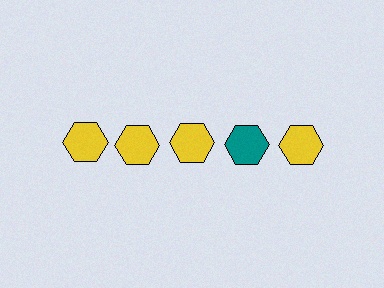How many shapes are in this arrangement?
There are 5 shapes arranged in a grid pattern.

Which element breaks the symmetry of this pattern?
The teal hexagon in the top row, second from right column breaks the symmetry. All other shapes are yellow hexagons.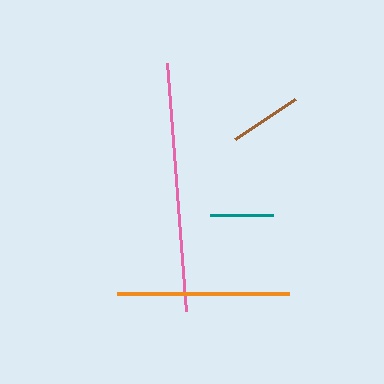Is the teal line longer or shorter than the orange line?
The orange line is longer than the teal line.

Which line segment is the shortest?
The teal line is the shortest at approximately 63 pixels.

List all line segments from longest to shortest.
From longest to shortest: pink, orange, brown, teal.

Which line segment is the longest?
The pink line is the longest at approximately 249 pixels.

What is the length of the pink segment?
The pink segment is approximately 249 pixels long.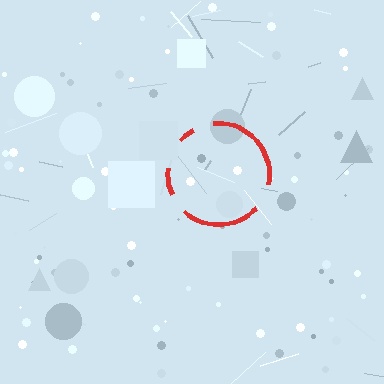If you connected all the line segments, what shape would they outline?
They would outline a circle.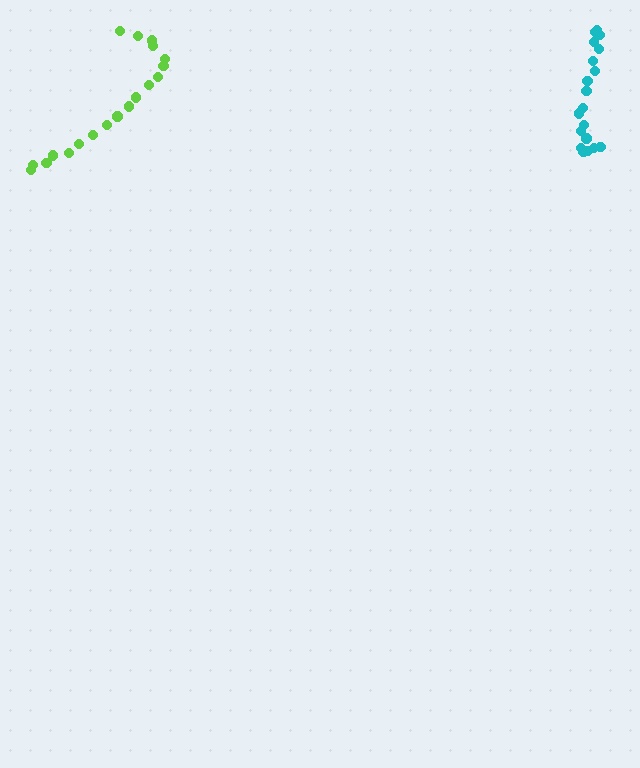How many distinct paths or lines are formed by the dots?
There are 2 distinct paths.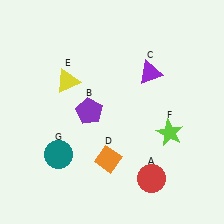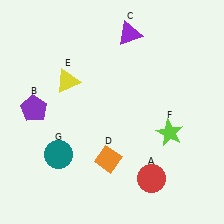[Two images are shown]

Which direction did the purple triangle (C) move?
The purple triangle (C) moved up.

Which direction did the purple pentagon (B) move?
The purple pentagon (B) moved left.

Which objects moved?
The objects that moved are: the purple pentagon (B), the purple triangle (C).